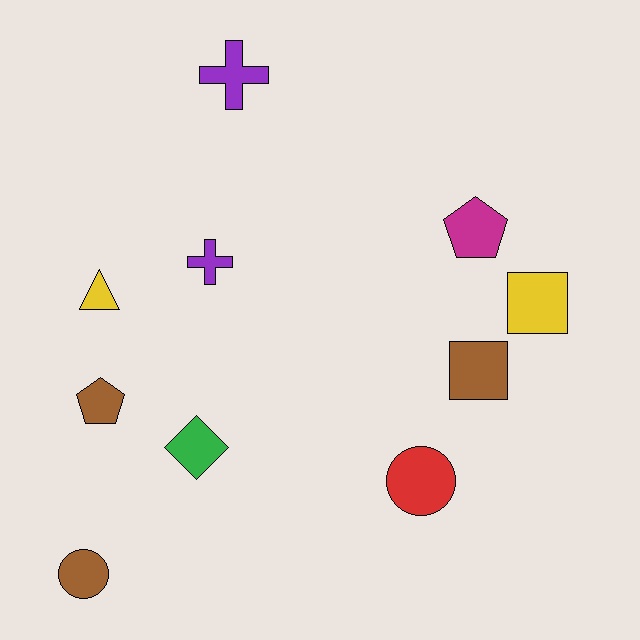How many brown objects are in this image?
There are 3 brown objects.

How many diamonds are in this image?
There is 1 diamond.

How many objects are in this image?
There are 10 objects.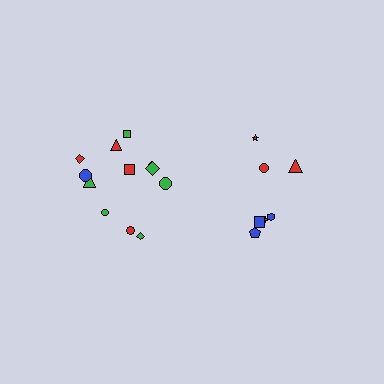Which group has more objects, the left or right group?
The left group.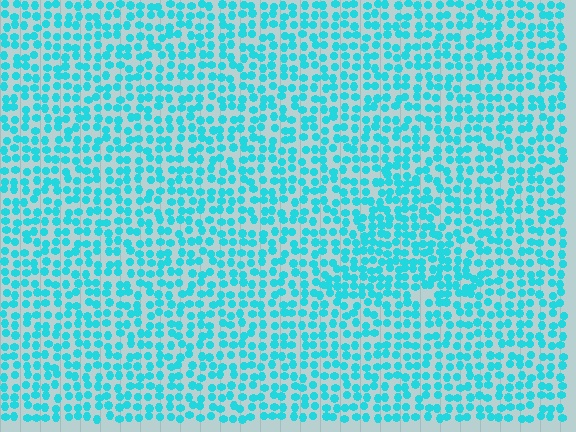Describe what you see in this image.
The image contains small cyan elements arranged at two different densities. A triangle-shaped region is visible where the elements are more densely packed than the surrounding area.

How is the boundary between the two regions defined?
The boundary is defined by a change in element density (approximately 1.5x ratio). All elements are the same color, size, and shape.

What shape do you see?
I see a triangle.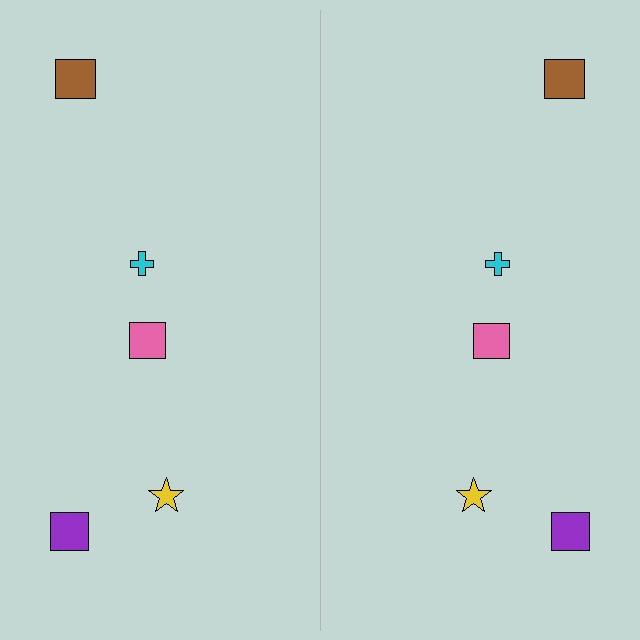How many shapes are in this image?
There are 10 shapes in this image.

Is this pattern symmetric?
Yes, this pattern has bilateral (reflection) symmetry.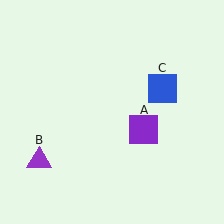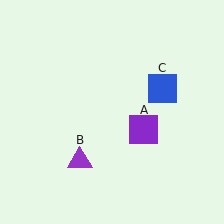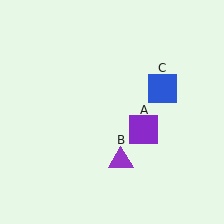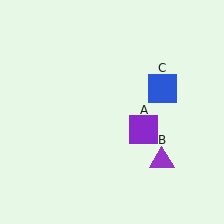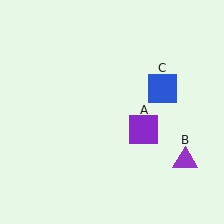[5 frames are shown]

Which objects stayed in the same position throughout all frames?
Purple square (object A) and blue square (object C) remained stationary.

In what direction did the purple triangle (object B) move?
The purple triangle (object B) moved right.